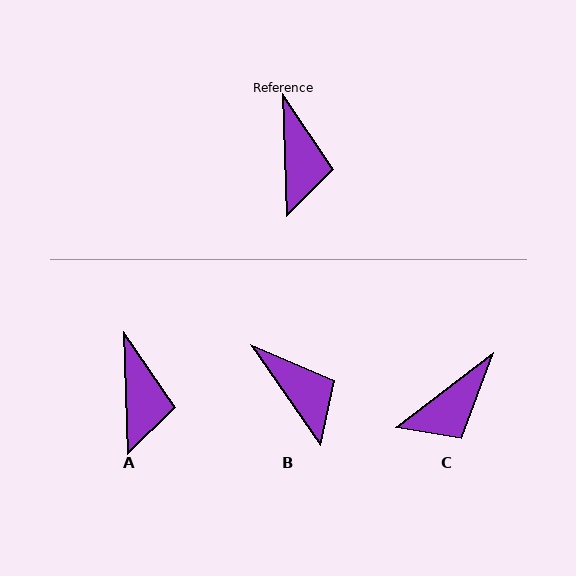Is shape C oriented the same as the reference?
No, it is off by about 55 degrees.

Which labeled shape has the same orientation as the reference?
A.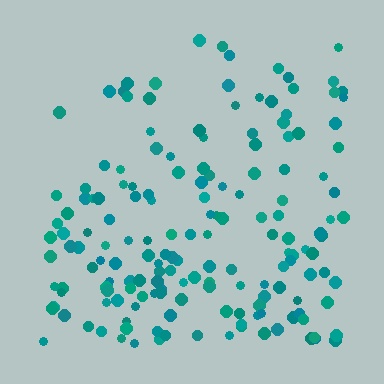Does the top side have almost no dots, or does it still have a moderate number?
Still a moderate number, just noticeably fewer than the bottom.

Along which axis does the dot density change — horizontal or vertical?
Vertical.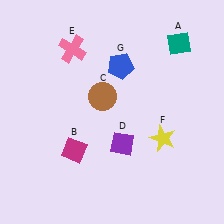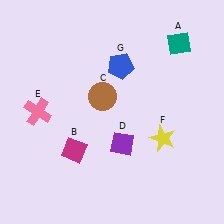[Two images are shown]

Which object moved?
The pink cross (E) moved down.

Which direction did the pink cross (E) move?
The pink cross (E) moved down.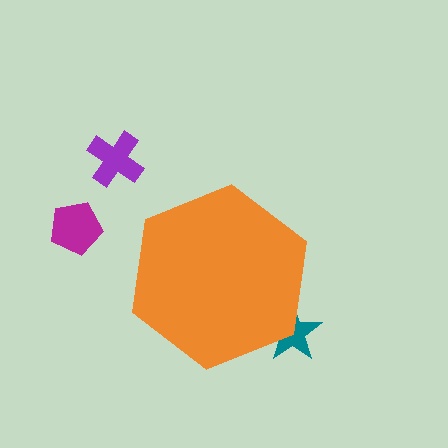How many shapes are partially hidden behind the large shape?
1 shape is partially hidden.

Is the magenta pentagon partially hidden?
No, the magenta pentagon is fully visible.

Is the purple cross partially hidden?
No, the purple cross is fully visible.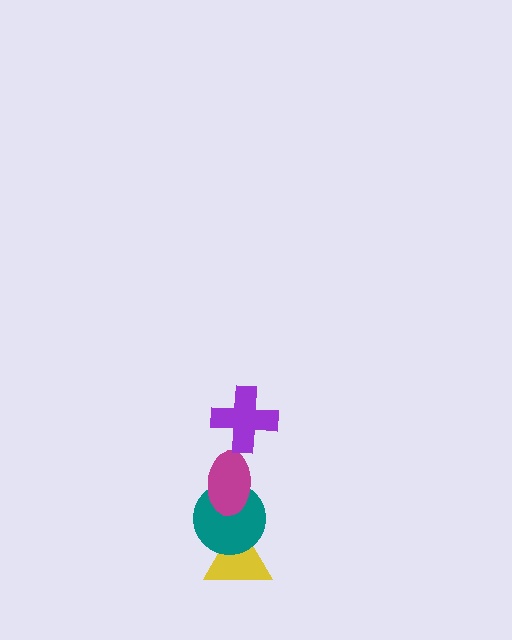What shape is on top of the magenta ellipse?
The purple cross is on top of the magenta ellipse.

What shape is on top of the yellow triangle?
The teal circle is on top of the yellow triangle.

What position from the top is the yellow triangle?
The yellow triangle is 4th from the top.